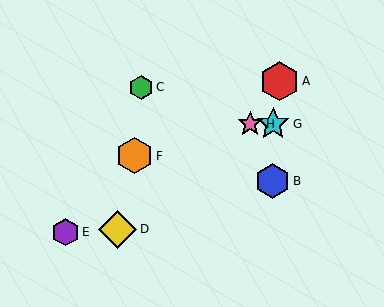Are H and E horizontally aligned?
No, H is at y≈124 and E is at y≈232.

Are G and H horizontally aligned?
Yes, both are at y≈124.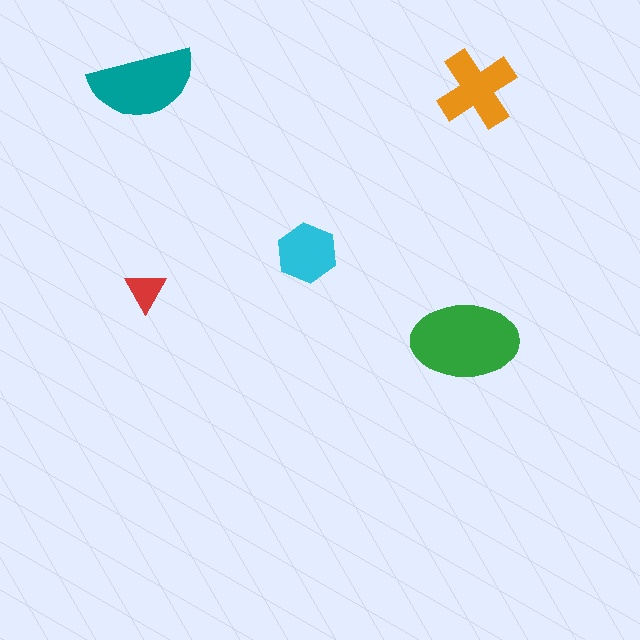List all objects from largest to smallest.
The green ellipse, the teal semicircle, the orange cross, the cyan hexagon, the red triangle.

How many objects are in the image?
There are 5 objects in the image.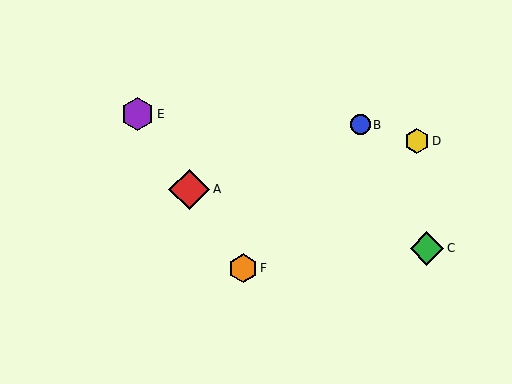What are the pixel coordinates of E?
Object E is at (138, 114).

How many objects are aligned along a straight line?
3 objects (A, E, F) are aligned along a straight line.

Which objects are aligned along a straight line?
Objects A, E, F are aligned along a straight line.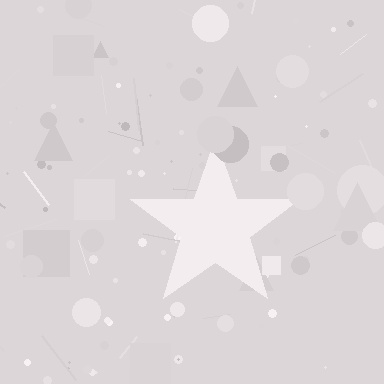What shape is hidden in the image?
A star is hidden in the image.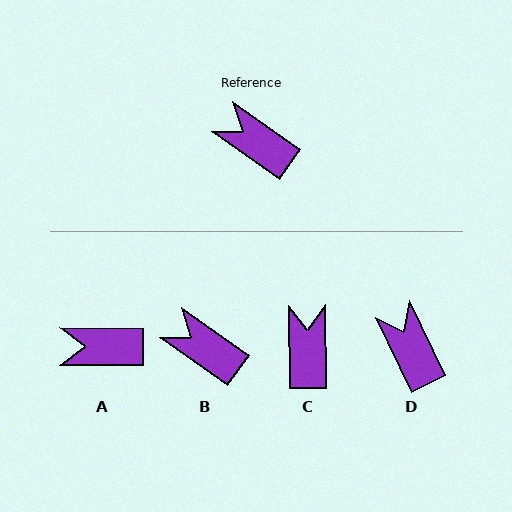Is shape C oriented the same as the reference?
No, it is off by about 54 degrees.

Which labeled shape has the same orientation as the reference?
B.